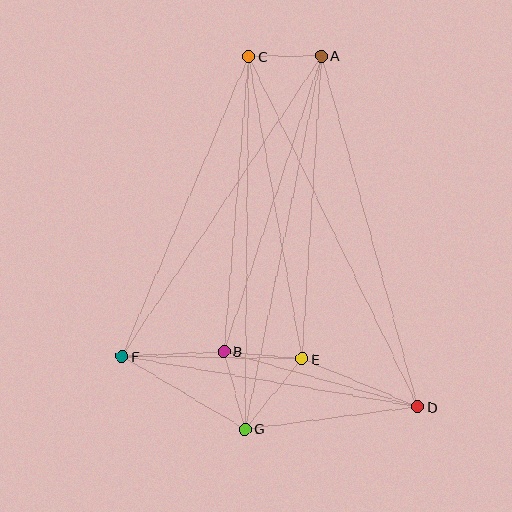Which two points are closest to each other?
Points A and C are closest to each other.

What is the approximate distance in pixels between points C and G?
The distance between C and G is approximately 373 pixels.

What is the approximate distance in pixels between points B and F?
The distance between B and F is approximately 102 pixels.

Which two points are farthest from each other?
Points C and D are farthest from each other.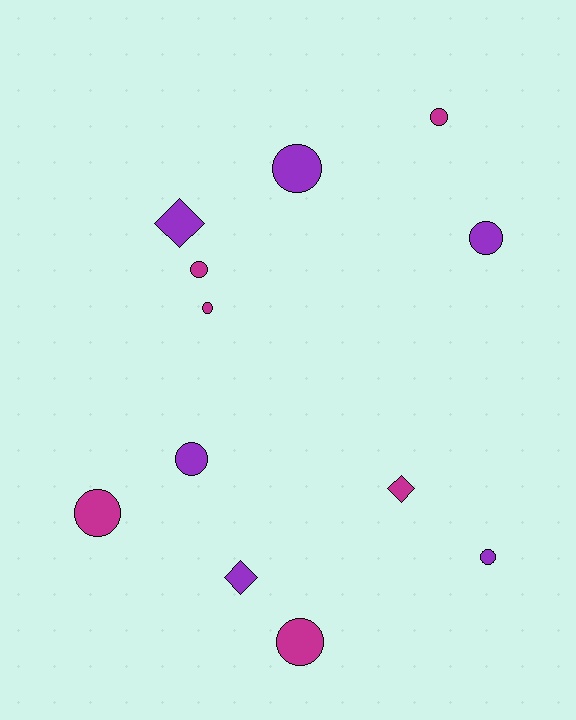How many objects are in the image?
There are 12 objects.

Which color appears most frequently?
Purple, with 6 objects.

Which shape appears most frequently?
Circle, with 9 objects.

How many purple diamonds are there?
There are 2 purple diamonds.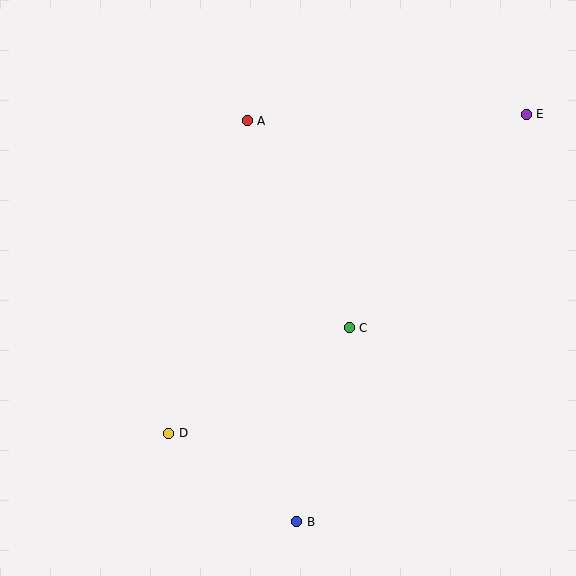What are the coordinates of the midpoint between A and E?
The midpoint between A and E is at (387, 117).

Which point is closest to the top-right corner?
Point E is closest to the top-right corner.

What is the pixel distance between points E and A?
The distance between E and A is 279 pixels.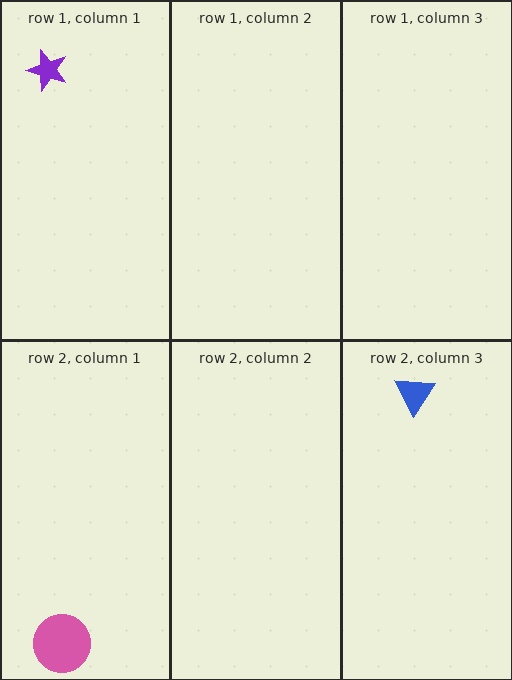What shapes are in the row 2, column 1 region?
The pink circle.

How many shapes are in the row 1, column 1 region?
1.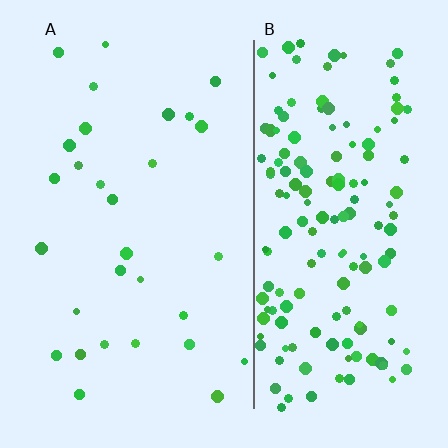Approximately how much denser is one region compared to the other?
Approximately 5.6× — region B over region A.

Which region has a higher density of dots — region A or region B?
B (the right).